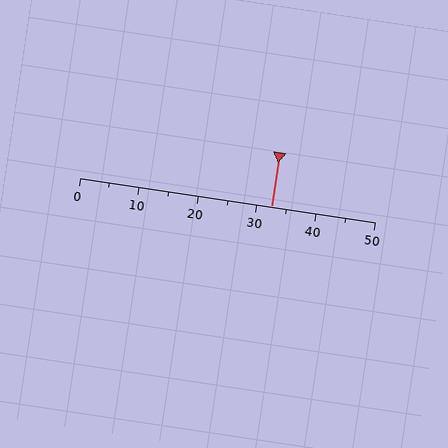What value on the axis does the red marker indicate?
The marker indicates approximately 32.5.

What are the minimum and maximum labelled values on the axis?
The axis runs from 0 to 50.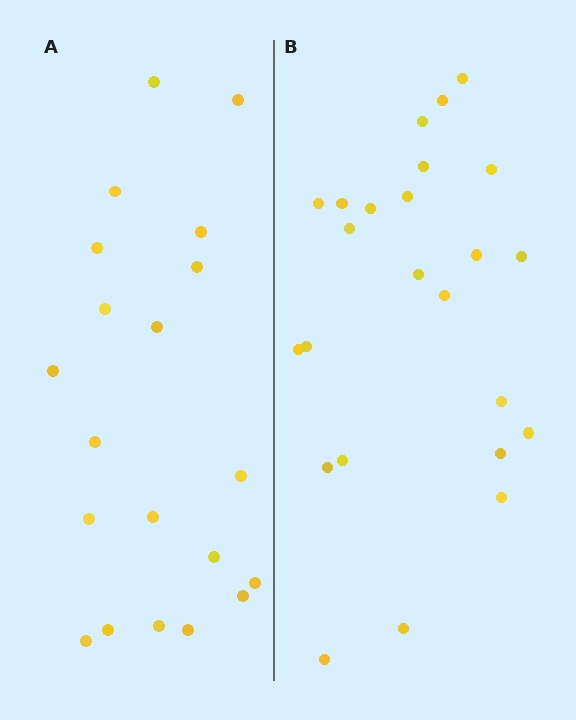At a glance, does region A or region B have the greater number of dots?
Region B (the right region) has more dots.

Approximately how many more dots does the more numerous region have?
Region B has about 4 more dots than region A.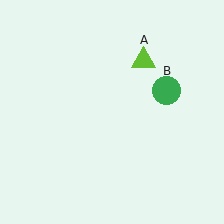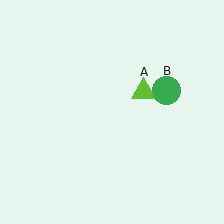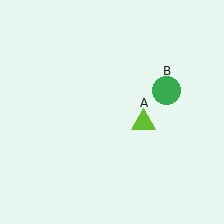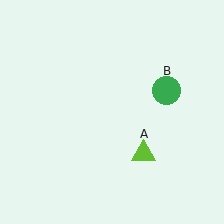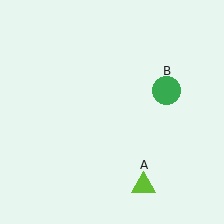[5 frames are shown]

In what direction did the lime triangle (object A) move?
The lime triangle (object A) moved down.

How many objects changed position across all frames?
1 object changed position: lime triangle (object A).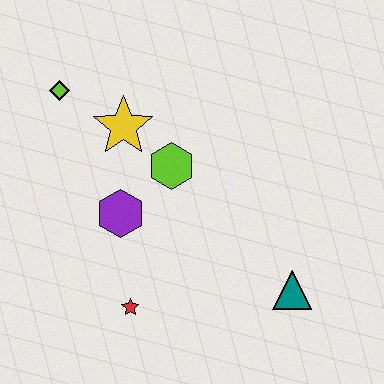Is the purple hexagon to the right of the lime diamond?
Yes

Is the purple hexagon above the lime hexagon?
No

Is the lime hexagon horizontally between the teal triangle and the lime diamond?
Yes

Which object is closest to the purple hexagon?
The lime hexagon is closest to the purple hexagon.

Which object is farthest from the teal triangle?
The lime diamond is farthest from the teal triangle.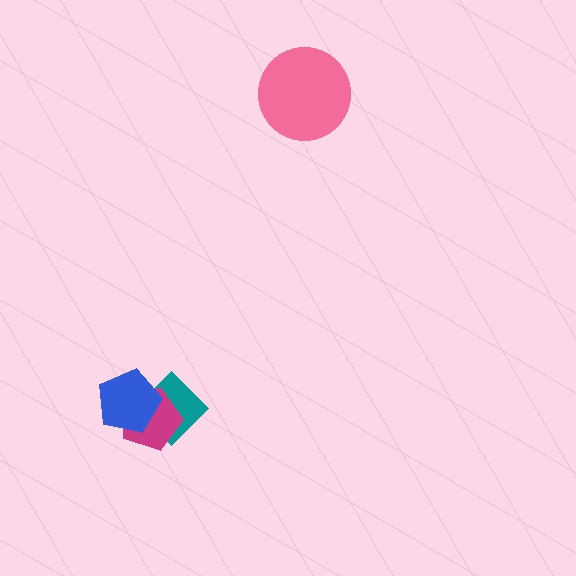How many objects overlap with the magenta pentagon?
2 objects overlap with the magenta pentagon.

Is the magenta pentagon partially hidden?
Yes, it is partially covered by another shape.